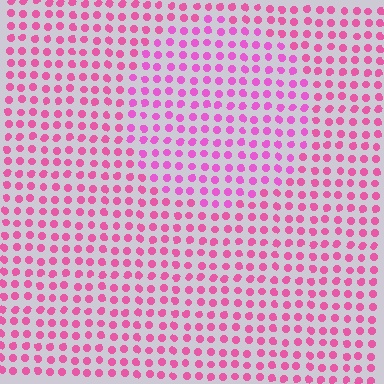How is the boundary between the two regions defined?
The boundary is defined purely by a slight shift in hue (about 18 degrees). Spacing, size, and orientation are identical on both sides.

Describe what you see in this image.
The image is filled with small pink elements in a uniform arrangement. A circle-shaped region is visible where the elements are tinted to a slightly different hue, forming a subtle color boundary.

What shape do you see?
I see a circle.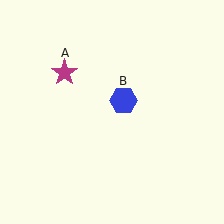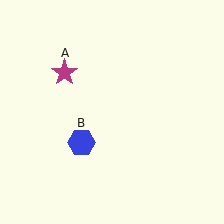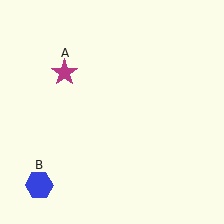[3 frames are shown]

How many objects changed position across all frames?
1 object changed position: blue hexagon (object B).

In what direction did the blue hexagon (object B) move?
The blue hexagon (object B) moved down and to the left.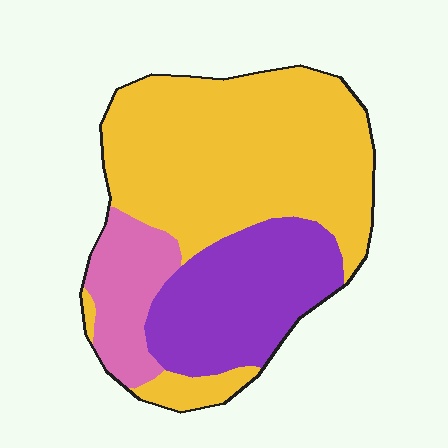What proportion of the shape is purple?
Purple takes up about one quarter (1/4) of the shape.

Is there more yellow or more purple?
Yellow.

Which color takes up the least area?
Pink, at roughly 15%.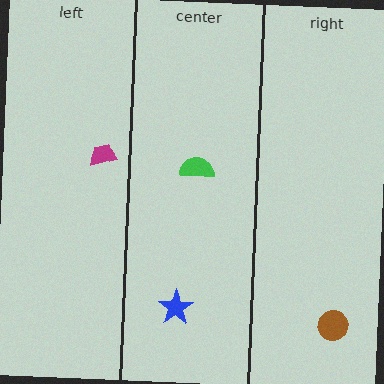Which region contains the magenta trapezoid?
The left region.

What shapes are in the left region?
The magenta trapezoid.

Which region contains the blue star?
The center region.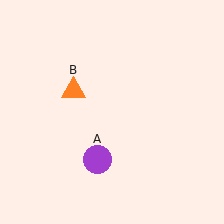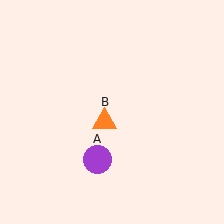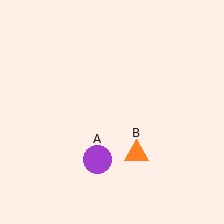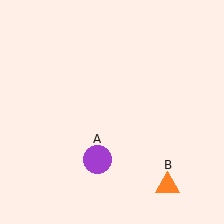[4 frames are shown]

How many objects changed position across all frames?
1 object changed position: orange triangle (object B).